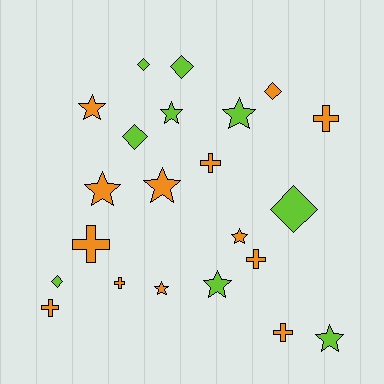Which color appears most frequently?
Orange, with 13 objects.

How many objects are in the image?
There are 22 objects.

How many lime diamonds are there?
There are 5 lime diamonds.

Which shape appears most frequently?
Star, with 9 objects.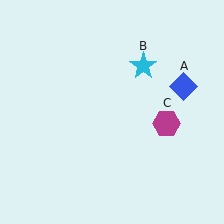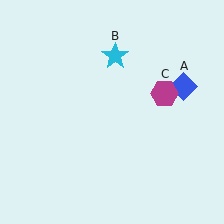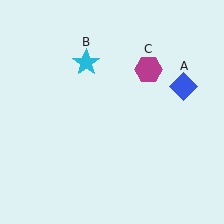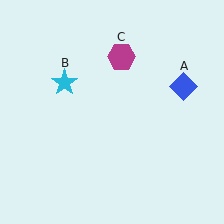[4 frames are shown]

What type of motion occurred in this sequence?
The cyan star (object B), magenta hexagon (object C) rotated counterclockwise around the center of the scene.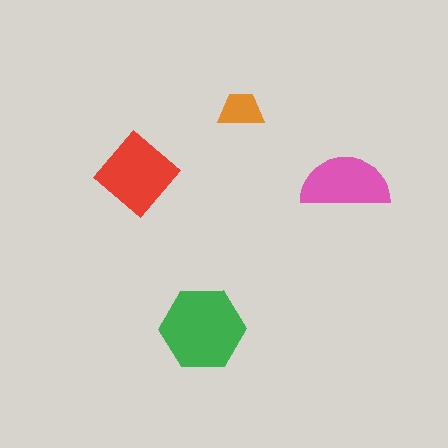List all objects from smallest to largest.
The orange trapezoid, the pink semicircle, the red diamond, the green hexagon.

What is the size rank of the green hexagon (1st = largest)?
1st.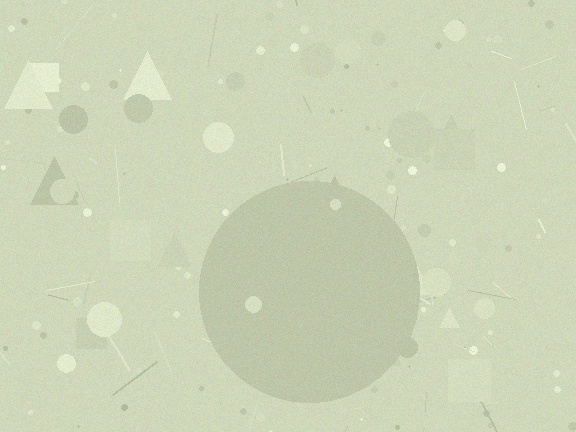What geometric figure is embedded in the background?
A circle is embedded in the background.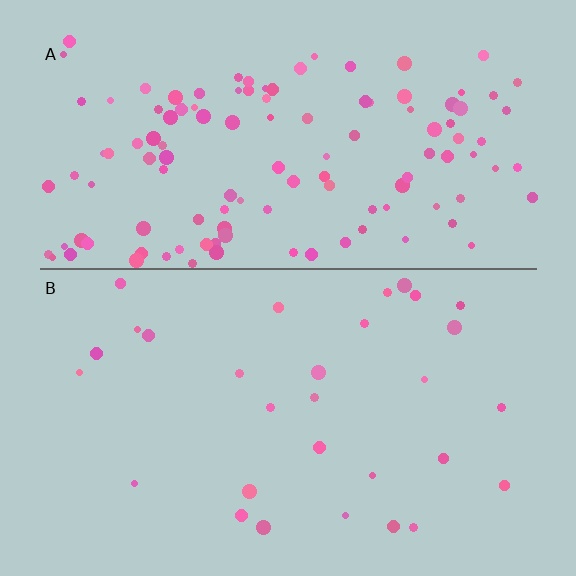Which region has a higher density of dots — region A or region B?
A (the top).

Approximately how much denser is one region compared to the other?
Approximately 4.0× — region A over region B.